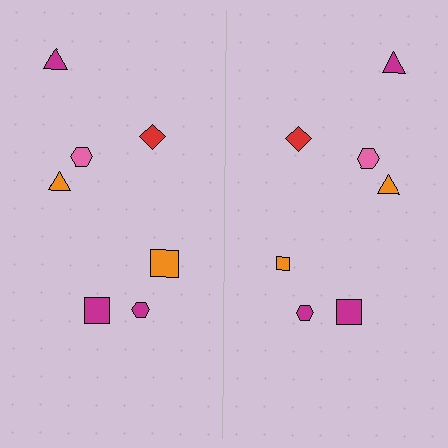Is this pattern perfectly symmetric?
No, the pattern is not perfectly symmetric. The orange square on the right side has a different size than its mirror counterpart.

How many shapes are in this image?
There are 14 shapes in this image.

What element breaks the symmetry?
The orange square on the right side has a different size than its mirror counterpart.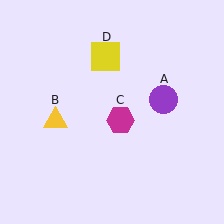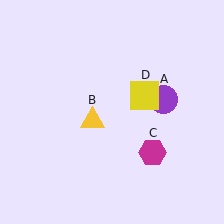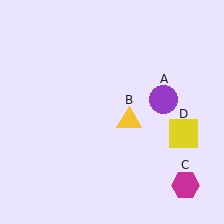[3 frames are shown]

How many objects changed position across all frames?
3 objects changed position: yellow triangle (object B), magenta hexagon (object C), yellow square (object D).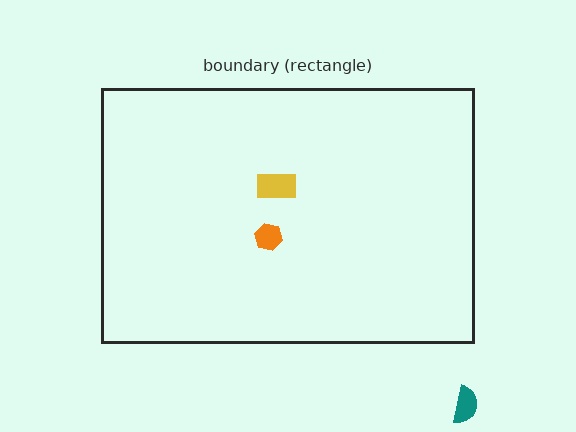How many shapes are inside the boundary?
2 inside, 1 outside.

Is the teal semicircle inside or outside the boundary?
Outside.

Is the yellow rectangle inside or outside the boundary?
Inside.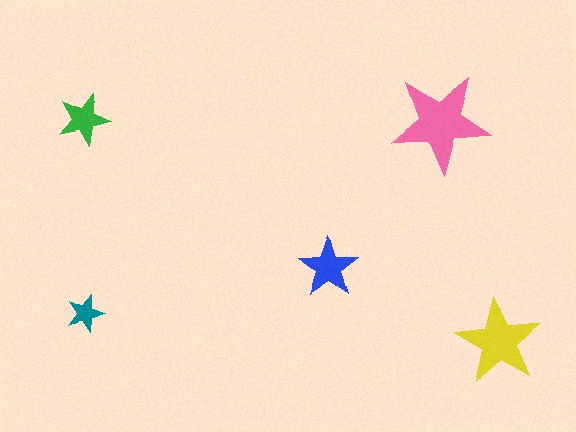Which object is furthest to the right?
The yellow star is rightmost.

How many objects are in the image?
There are 5 objects in the image.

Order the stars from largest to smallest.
the pink one, the yellow one, the blue one, the green one, the teal one.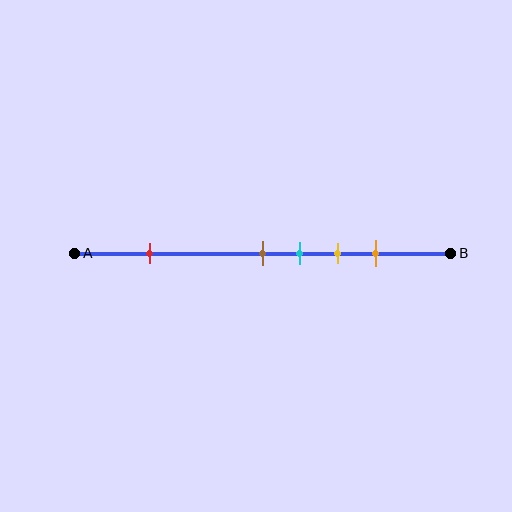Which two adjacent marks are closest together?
The brown and cyan marks are the closest adjacent pair.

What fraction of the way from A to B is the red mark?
The red mark is approximately 20% (0.2) of the way from A to B.